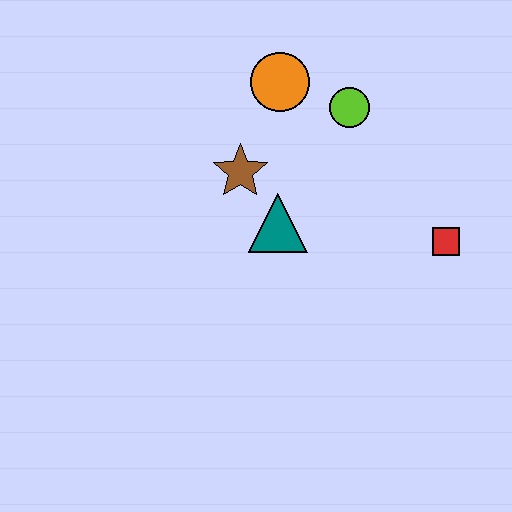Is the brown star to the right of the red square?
No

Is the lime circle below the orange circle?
Yes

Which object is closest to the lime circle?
The orange circle is closest to the lime circle.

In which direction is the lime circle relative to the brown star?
The lime circle is to the right of the brown star.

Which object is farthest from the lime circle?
The red square is farthest from the lime circle.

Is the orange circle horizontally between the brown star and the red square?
Yes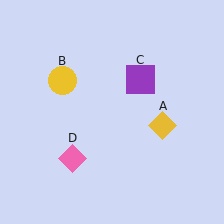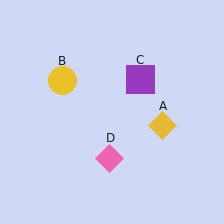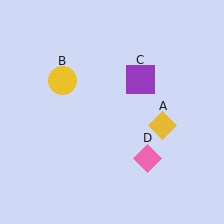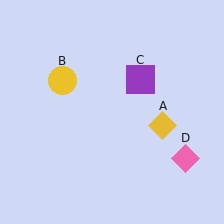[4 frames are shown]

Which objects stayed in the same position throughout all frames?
Yellow diamond (object A) and yellow circle (object B) and purple square (object C) remained stationary.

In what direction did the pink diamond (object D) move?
The pink diamond (object D) moved right.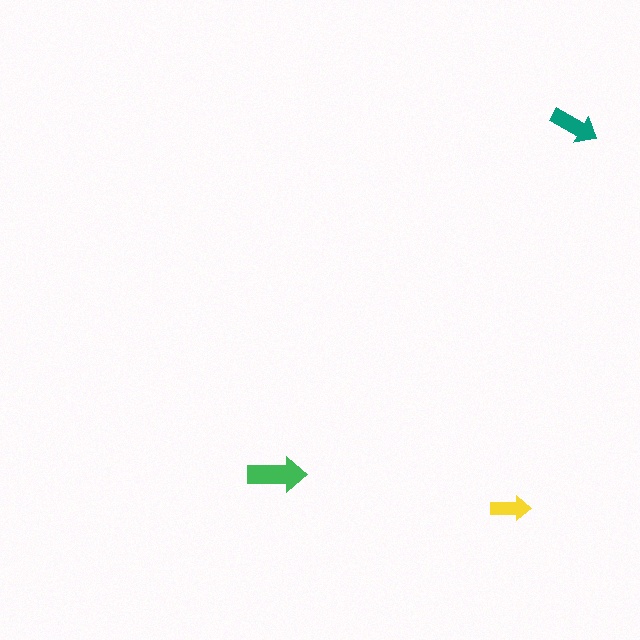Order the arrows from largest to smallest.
the green one, the teal one, the yellow one.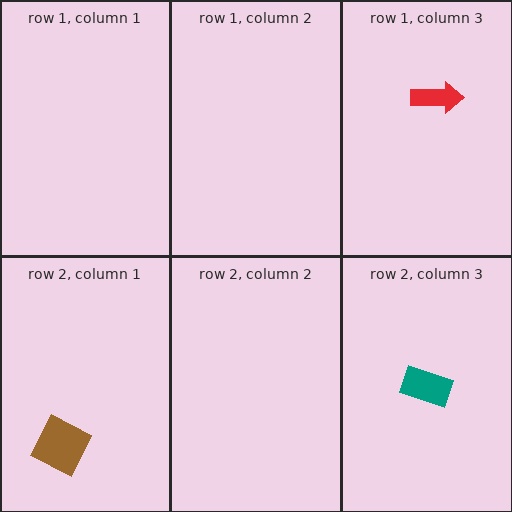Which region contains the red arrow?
The row 1, column 3 region.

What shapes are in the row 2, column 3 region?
The teal rectangle.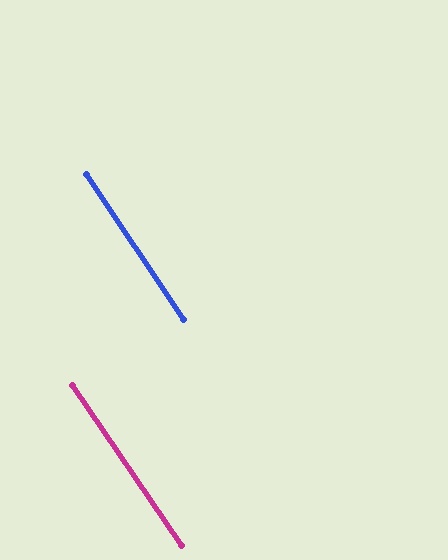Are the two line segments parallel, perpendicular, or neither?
Parallel — their directions differ by only 0.6°.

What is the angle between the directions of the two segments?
Approximately 1 degree.